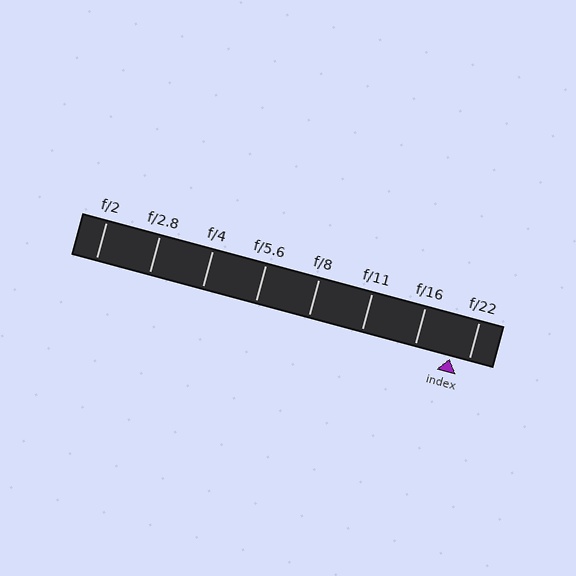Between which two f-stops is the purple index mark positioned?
The index mark is between f/16 and f/22.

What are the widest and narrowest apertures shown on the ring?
The widest aperture shown is f/2 and the narrowest is f/22.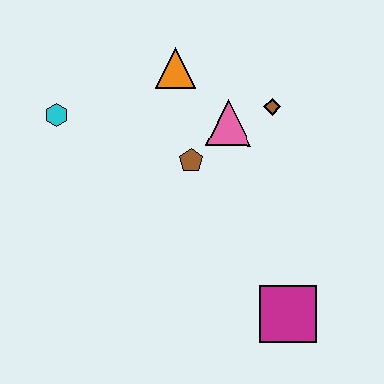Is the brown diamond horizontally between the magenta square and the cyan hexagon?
Yes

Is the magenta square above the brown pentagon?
No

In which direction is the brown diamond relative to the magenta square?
The brown diamond is above the magenta square.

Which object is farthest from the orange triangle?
The magenta square is farthest from the orange triangle.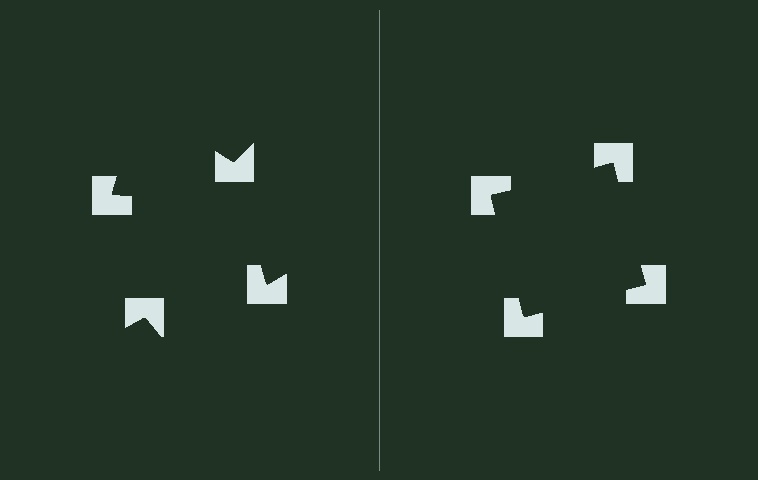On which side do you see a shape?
An illusory square appears on the right side. On the left side the wedge cuts are rotated, so no coherent shape forms.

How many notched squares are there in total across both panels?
8 — 4 on each side.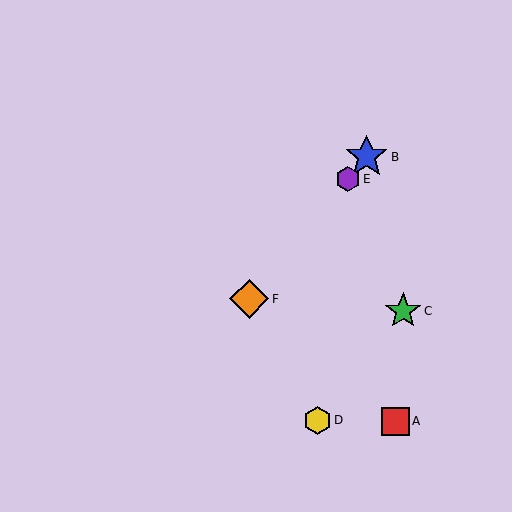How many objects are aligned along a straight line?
3 objects (B, E, F) are aligned along a straight line.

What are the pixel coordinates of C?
Object C is at (403, 311).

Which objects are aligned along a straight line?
Objects B, E, F are aligned along a straight line.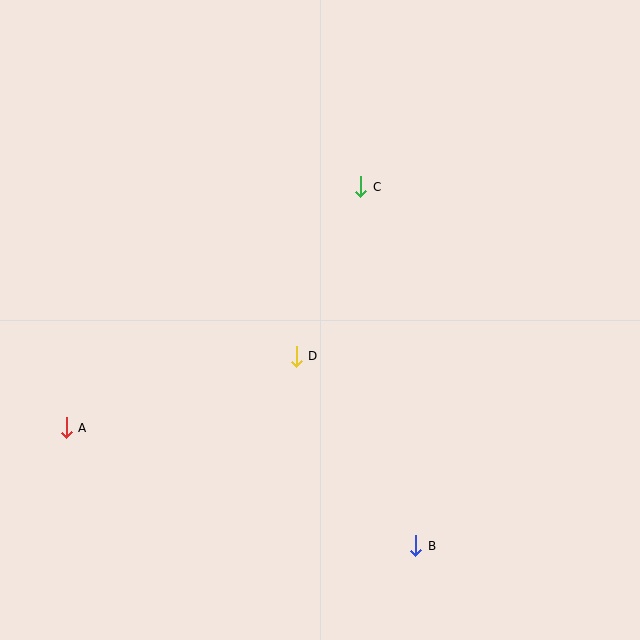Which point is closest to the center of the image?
Point D at (296, 356) is closest to the center.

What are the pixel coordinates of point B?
Point B is at (416, 546).